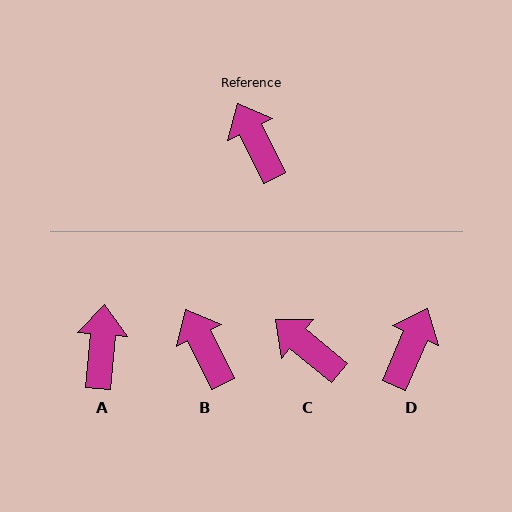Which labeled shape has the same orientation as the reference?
B.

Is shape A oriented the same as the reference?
No, it is off by about 31 degrees.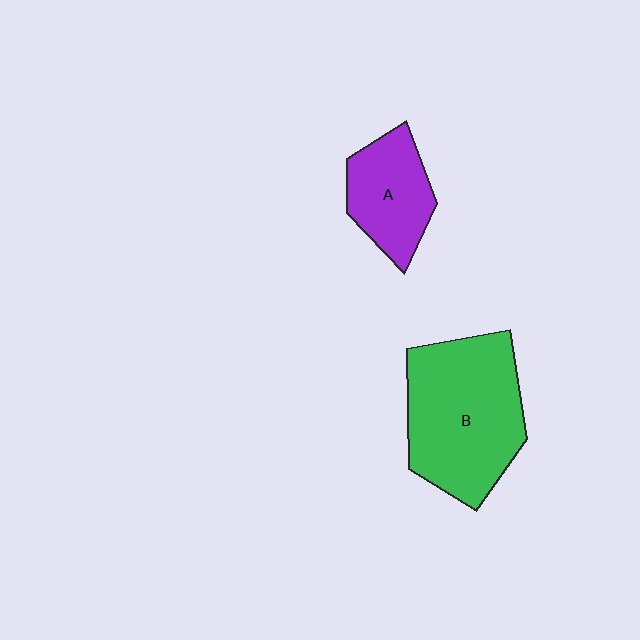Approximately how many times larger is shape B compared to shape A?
Approximately 1.9 times.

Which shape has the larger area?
Shape B (green).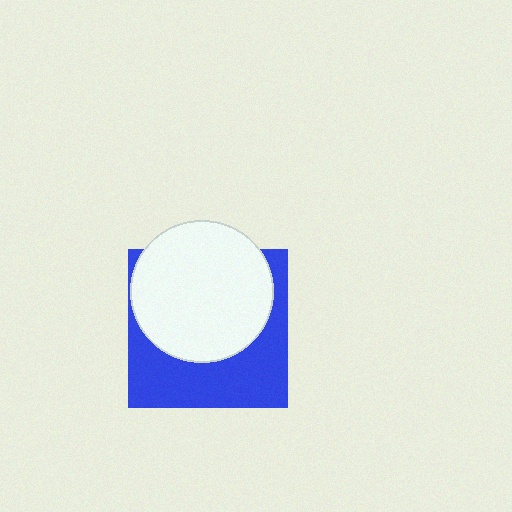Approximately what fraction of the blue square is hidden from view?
Roughly 54% of the blue square is hidden behind the white circle.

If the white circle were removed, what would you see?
You would see the complete blue square.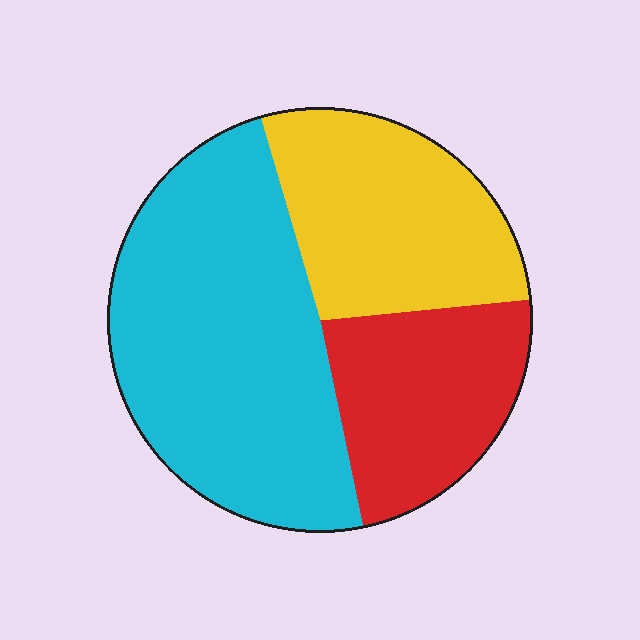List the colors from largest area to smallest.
From largest to smallest: cyan, yellow, red.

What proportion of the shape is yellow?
Yellow covers around 30% of the shape.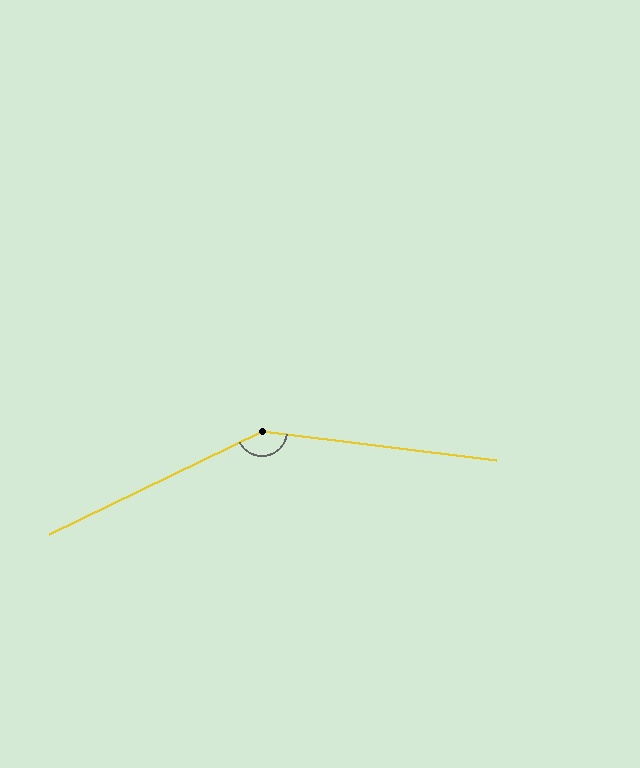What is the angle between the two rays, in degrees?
Approximately 147 degrees.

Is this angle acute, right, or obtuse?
It is obtuse.